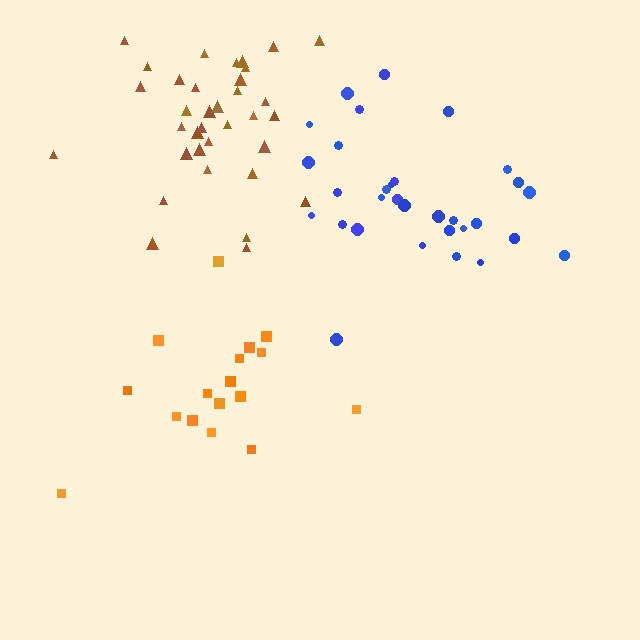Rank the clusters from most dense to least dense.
brown, blue, orange.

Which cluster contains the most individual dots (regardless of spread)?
Brown (35).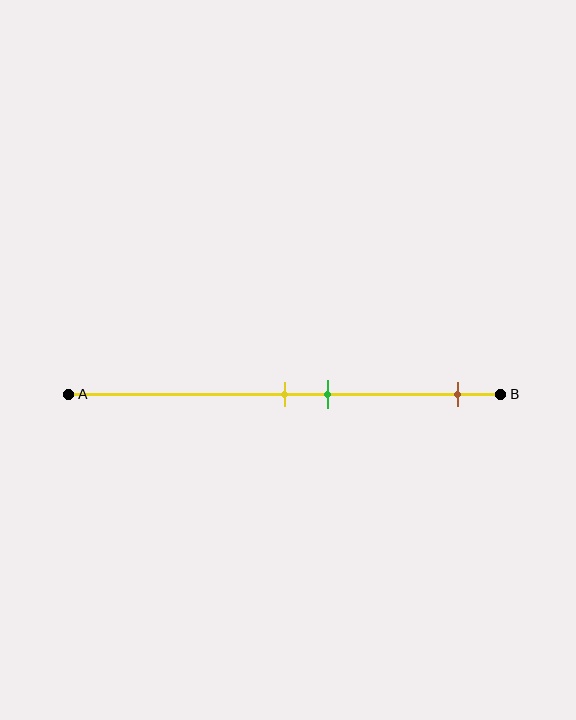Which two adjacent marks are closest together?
The yellow and green marks are the closest adjacent pair.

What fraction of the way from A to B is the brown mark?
The brown mark is approximately 90% (0.9) of the way from A to B.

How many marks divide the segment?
There are 3 marks dividing the segment.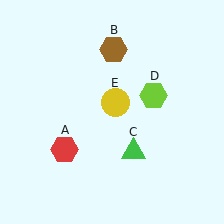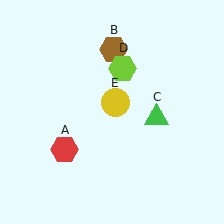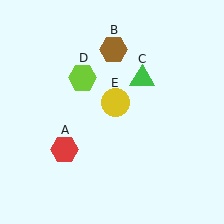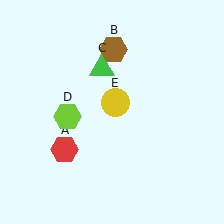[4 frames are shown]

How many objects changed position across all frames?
2 objects changed position: green triangle (object C), lime hexagon (object D).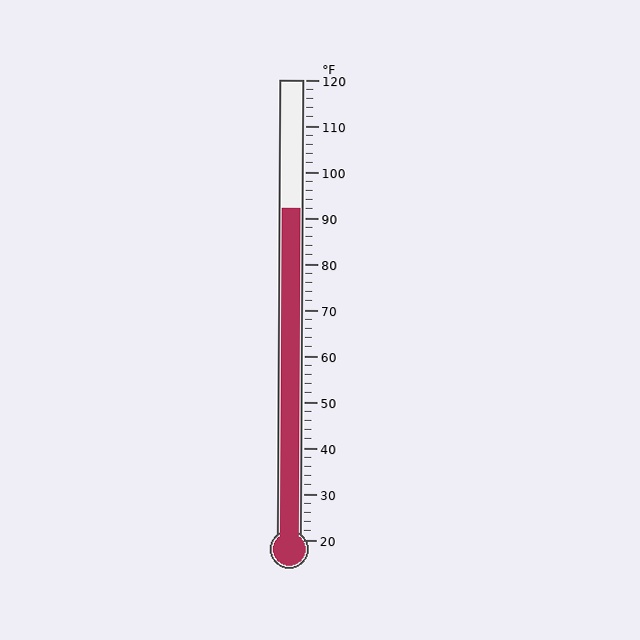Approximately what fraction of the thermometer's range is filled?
The thermometer is filled to approximately 70% of its range.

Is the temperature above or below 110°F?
The temperature is below 110°F.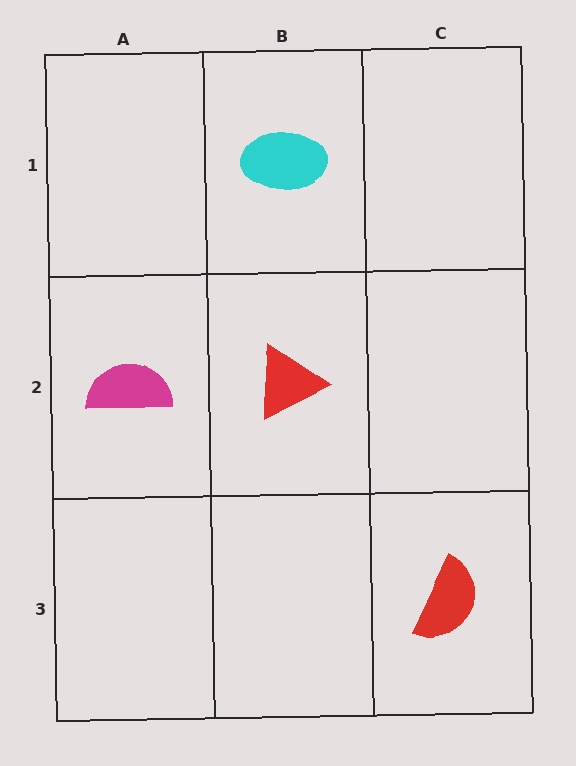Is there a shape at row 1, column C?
No, that cell is empty.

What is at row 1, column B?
A cyan ellipse.